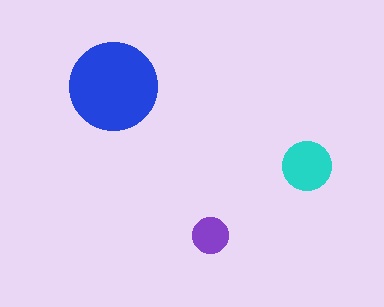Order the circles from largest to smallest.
the blue one, the cyan one, the purple one.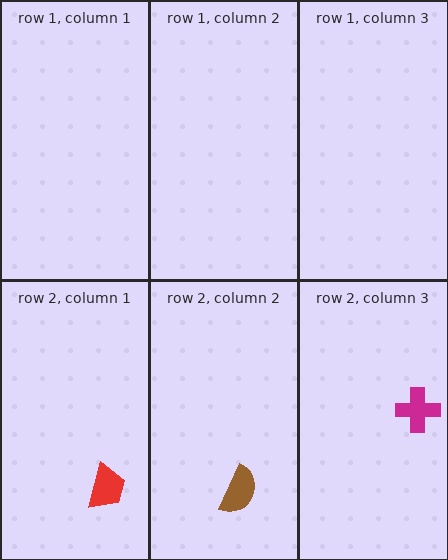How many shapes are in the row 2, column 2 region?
1.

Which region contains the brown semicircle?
The row 2, column 2 region.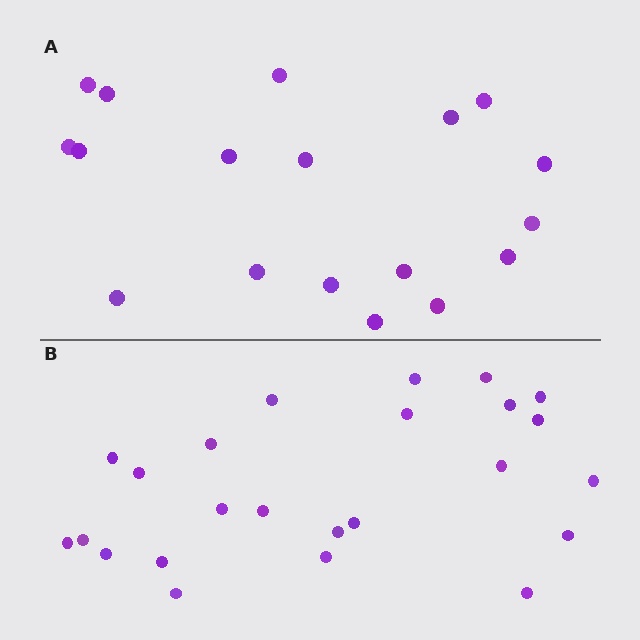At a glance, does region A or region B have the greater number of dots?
Region B (the bottom region) has more dots.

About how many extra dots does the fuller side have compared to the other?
Region B has about 6 more dots than region A.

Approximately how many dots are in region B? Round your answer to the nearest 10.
About 20 dots. (The exact count is 24, which rounds to 20.)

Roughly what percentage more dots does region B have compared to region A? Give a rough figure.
About 35% more.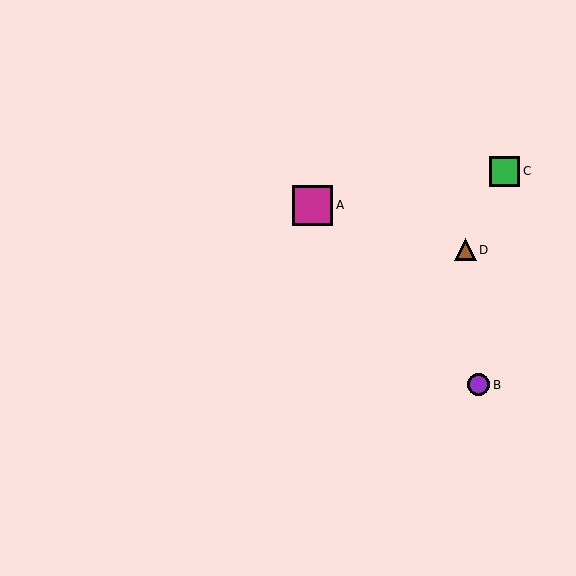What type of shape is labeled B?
Shape B is a purple circle.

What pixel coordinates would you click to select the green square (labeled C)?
Click at (505, 171) to select the green square C.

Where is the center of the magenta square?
The center of the magenta square is at (313, 205).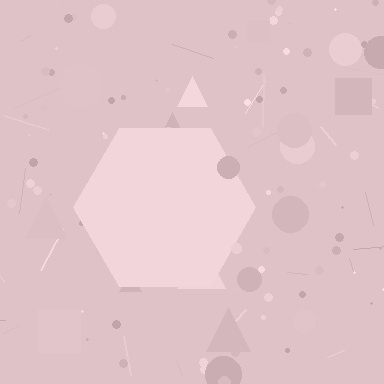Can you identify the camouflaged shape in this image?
The camouflaged shape is a hexagon.